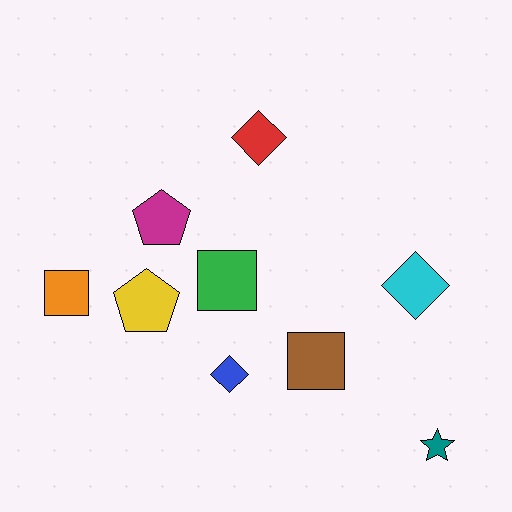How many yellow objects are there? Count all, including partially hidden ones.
There is 1 yellow object.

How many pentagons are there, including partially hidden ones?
There are 2 pentagons.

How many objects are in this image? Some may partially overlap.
There are 9 objects.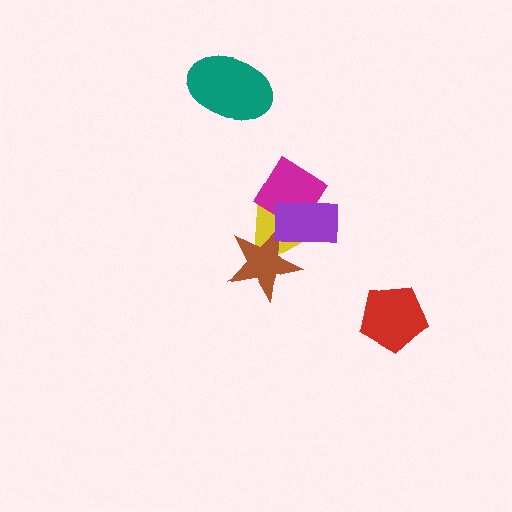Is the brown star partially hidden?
Yes, it is partially covered by another shape.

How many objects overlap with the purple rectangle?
3 objects overlap with the purple rectangle.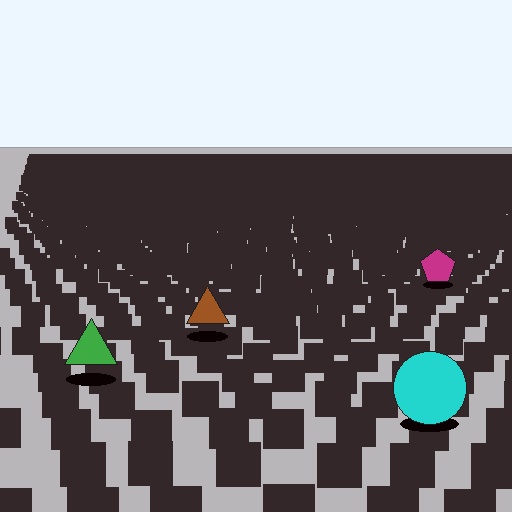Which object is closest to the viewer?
The cyan circle is closest. The texture marks near it are larger and more spread out.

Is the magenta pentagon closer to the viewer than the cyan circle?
No. The cyan circle is closer — you can tell from the texture gradient: the ground texture is coarser near it.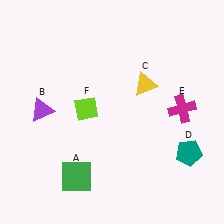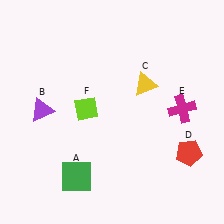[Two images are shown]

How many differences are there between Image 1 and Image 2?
There is 1 difference between the two images.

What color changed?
The pentagon (D) changed from teal in Image 1 to red in Image 2.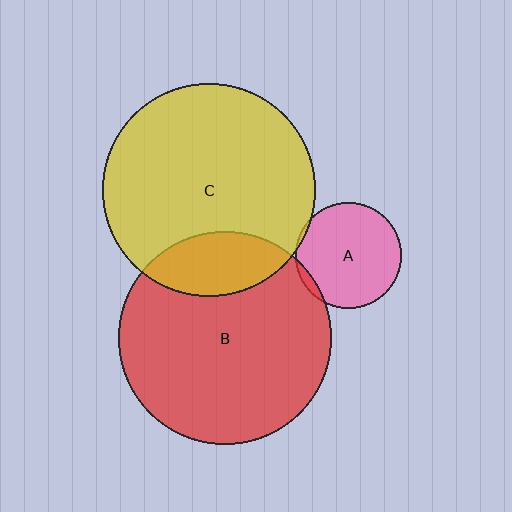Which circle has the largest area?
Circle C (yellow).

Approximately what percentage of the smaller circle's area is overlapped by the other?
Approximately 5%.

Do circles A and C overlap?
Yes.